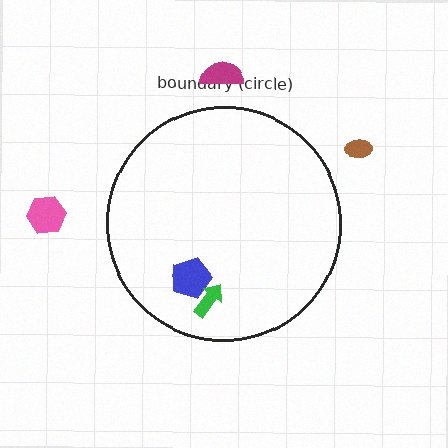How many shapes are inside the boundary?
2 inside, 3 outside.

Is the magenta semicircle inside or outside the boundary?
Outside.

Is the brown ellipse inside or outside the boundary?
Outside.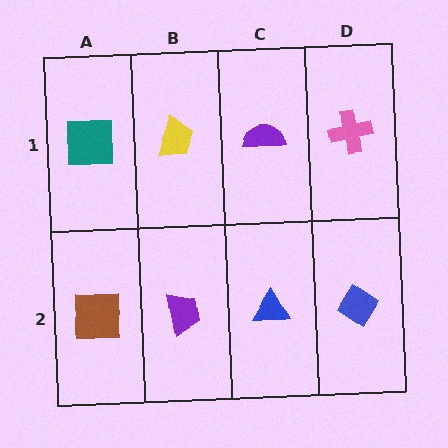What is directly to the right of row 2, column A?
A purple trapezoid.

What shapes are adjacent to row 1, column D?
A blue diamond (row 2, column D), a purple semicircle (row 1, column C).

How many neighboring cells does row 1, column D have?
2.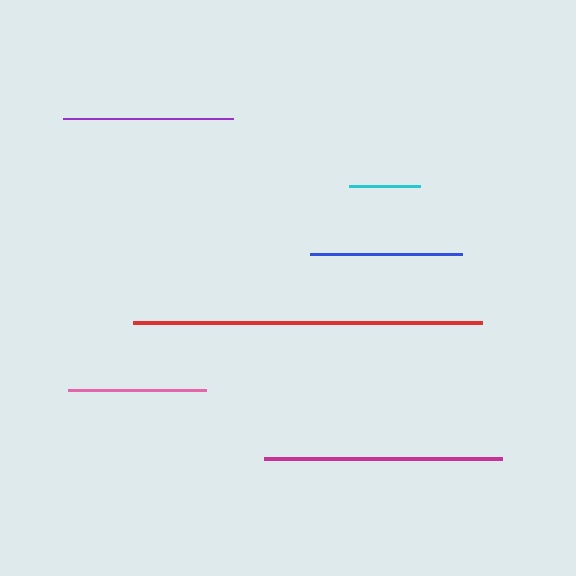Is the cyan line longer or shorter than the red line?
The red line is longer than the cyan line.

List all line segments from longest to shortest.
From longest to shortest: red, magenta, purple, blue, pink, cyan.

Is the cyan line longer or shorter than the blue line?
The blue line is longer than the cyan line.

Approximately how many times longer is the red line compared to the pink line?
The red line is approximately 2.5 times the length of the pink line.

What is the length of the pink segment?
The pink segment is approximately 138 pixels long.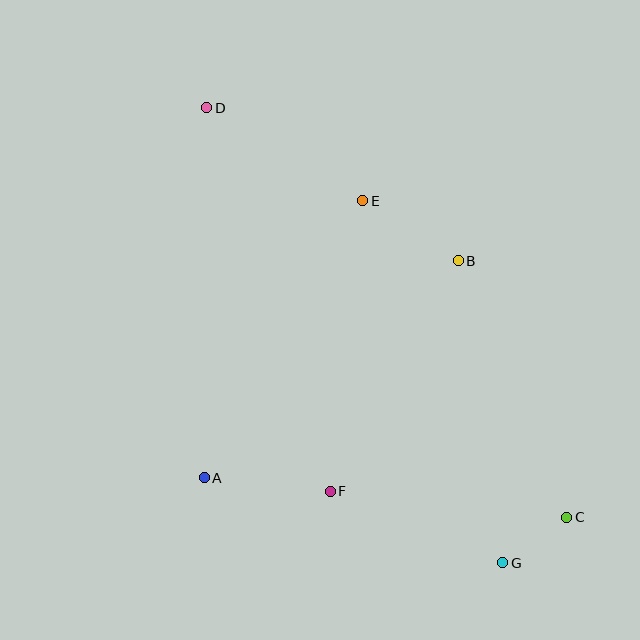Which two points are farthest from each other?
Points C and D are farthest from each other.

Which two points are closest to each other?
Points C and G are closest to each other.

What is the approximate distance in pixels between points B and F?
The distance between B and F is approximately 264 pixels.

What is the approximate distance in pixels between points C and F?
The distance between C and F is approximately 238 pixels.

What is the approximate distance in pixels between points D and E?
The distance between D and E is approximately 182 pixels.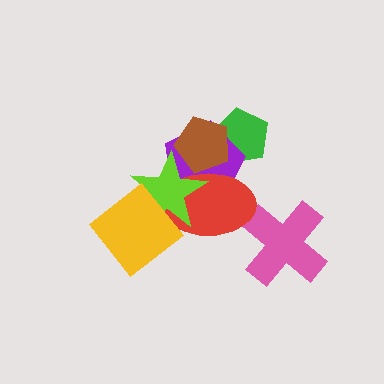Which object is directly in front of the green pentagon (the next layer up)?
The purple pentagon is directly in front of the green pentagon.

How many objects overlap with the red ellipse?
4 objects overlap with the red ellipse.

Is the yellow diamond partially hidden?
No, no other shape covers it.